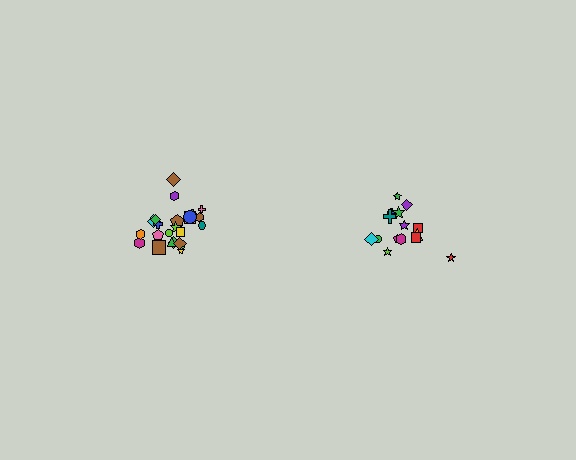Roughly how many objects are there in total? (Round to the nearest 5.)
Roughly 40 objects in total.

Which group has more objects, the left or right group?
The left group.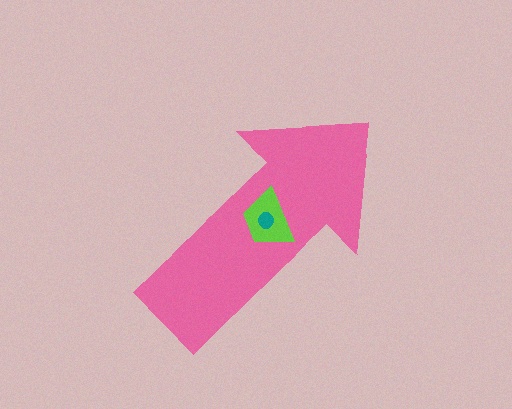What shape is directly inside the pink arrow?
The lime trapezoid.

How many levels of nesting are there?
3.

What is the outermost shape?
The pink arrow.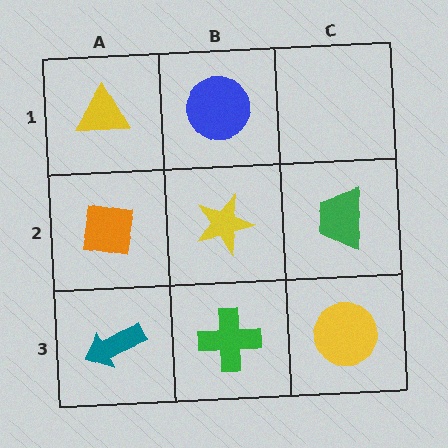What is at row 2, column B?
A yellow star.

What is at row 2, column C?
A green trapezoid.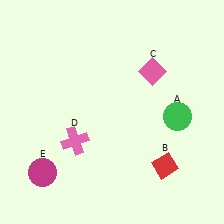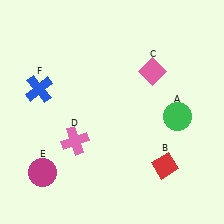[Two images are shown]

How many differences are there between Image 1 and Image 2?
There is 1 difference between the two images.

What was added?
A blue cross (F) was added in Image 2.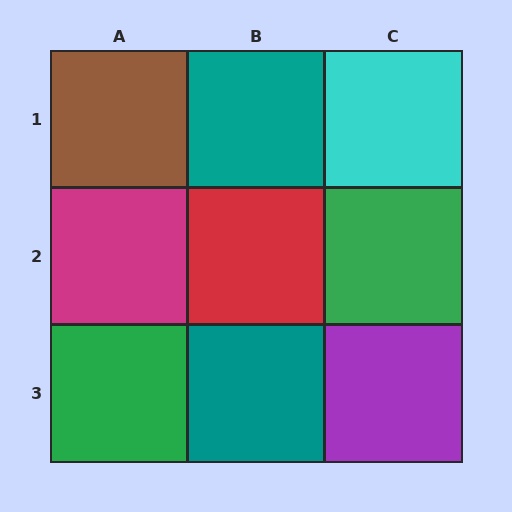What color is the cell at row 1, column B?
Teal.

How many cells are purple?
1 cell is purple.